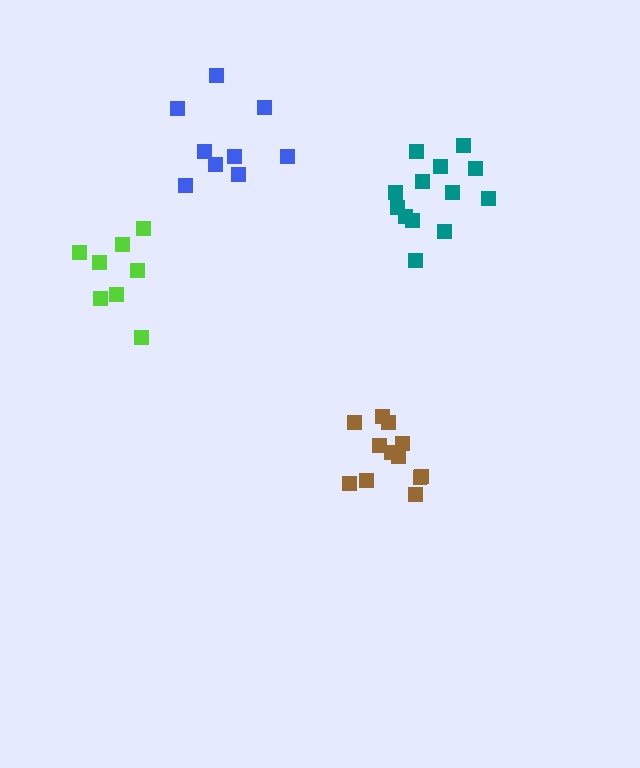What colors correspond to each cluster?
The clusters are colored: blue, teal, brown, lime.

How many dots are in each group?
Group 1: 9 dots, Group 2: 13 dots, Group 3: 12 dots, Group 4: 8 dots (42 total).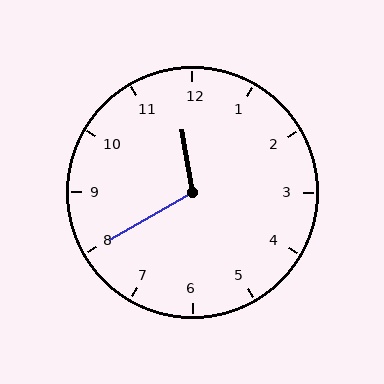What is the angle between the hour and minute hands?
Approximately 110 degrees.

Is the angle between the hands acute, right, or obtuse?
It is obtuse.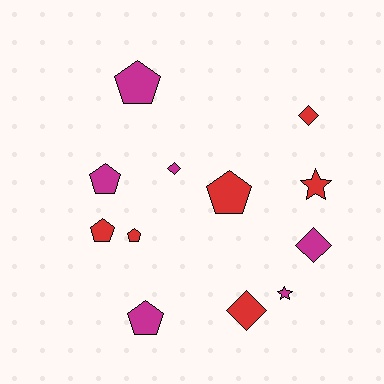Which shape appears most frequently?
Pentagon, with 6 objects.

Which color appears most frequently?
Magenta, with 6 objects.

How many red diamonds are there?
There are 2 red diamonds.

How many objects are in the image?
There are 12 objects.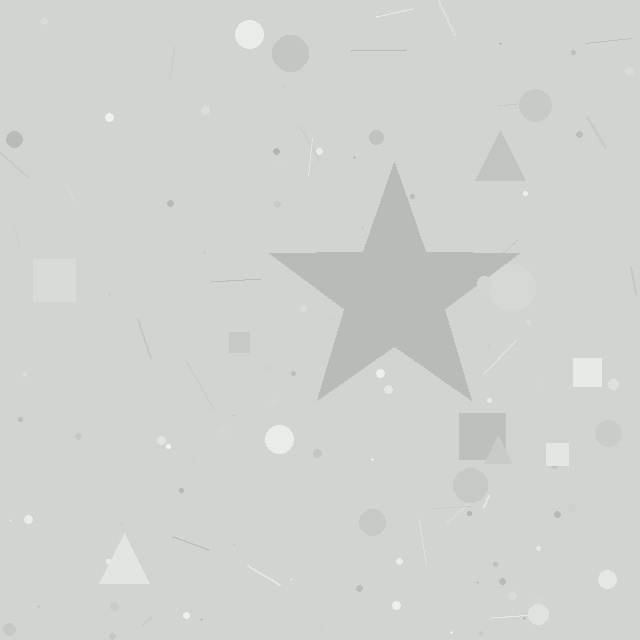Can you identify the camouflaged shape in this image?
The camouflaged shape is a star.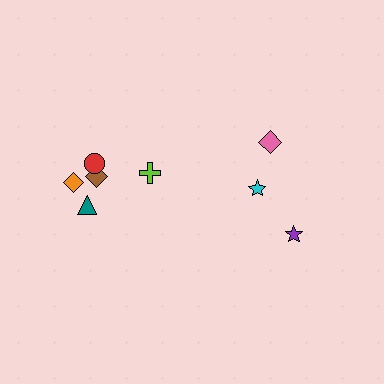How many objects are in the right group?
There are 3 objects.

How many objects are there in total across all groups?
There are 8 objects.